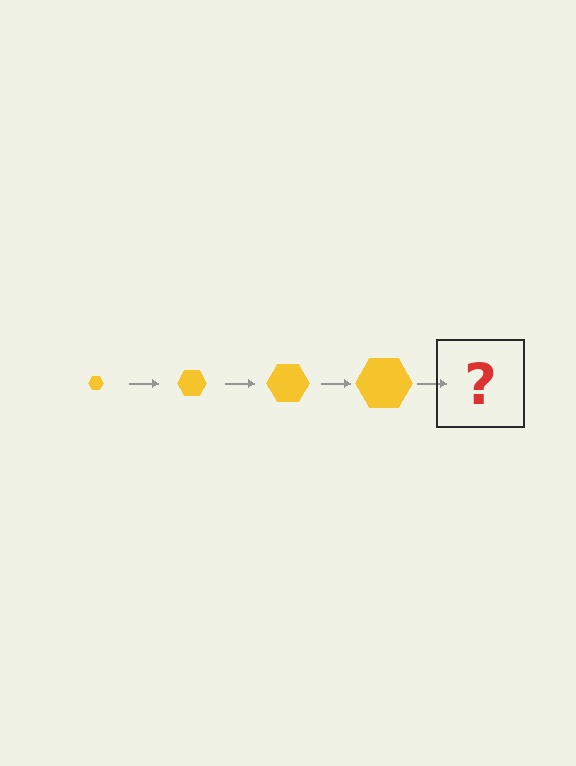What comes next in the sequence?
The next element should be a yellow hexagon, larger than the previous one.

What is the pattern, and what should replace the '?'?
The pattern is that the hexagon gets progressively larger each step. The '?' should be a yellow hexagon, larger than the previous one.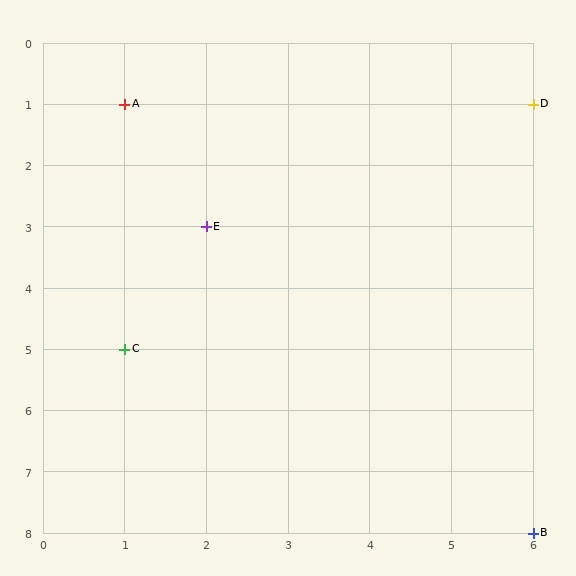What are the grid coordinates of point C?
Point C is at grid coordinates (1, 5).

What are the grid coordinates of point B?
Point B is at grid coordinates (6, 8).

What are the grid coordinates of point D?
Point D is at grid coordinates (6, 1).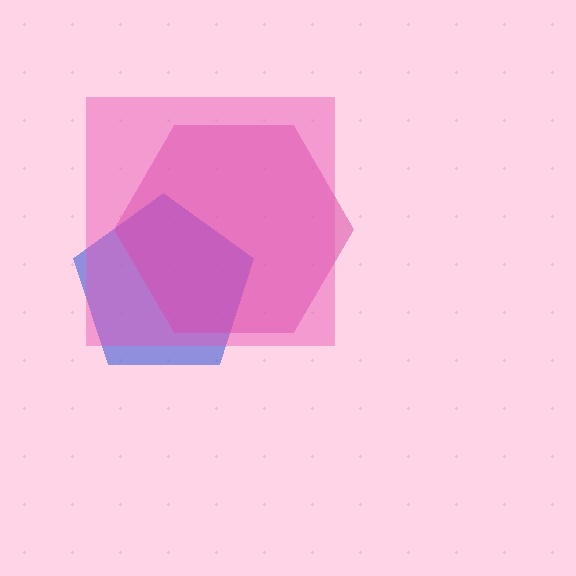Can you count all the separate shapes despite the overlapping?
Yes, there are 3 separate shapes.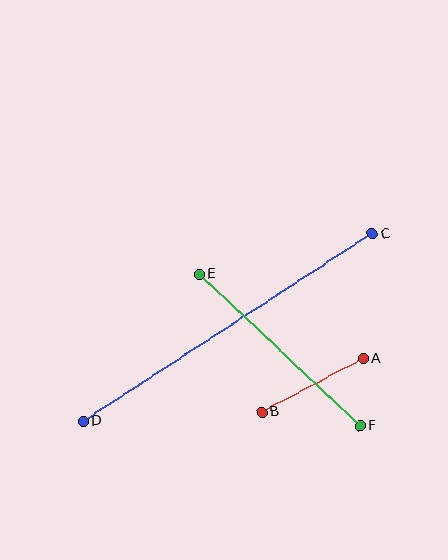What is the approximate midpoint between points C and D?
The midpoint is at approximately (228, 327) pixels.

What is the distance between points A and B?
The distance is approximately 114 pixels.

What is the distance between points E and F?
The distance is approximately 221 pixels.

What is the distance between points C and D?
The distance is approximately 344 pixels.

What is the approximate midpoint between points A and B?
The midpoint is at approximately (312, 385) pixels.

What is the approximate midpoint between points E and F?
The midpoint is at approximately (280, 350) pixels.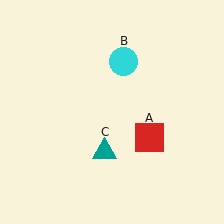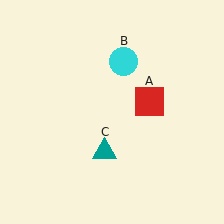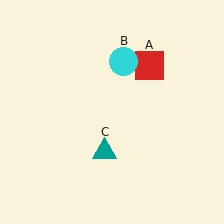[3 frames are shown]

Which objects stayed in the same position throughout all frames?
Cyan circle (object B) and teal triangle (object C) remained stationary.